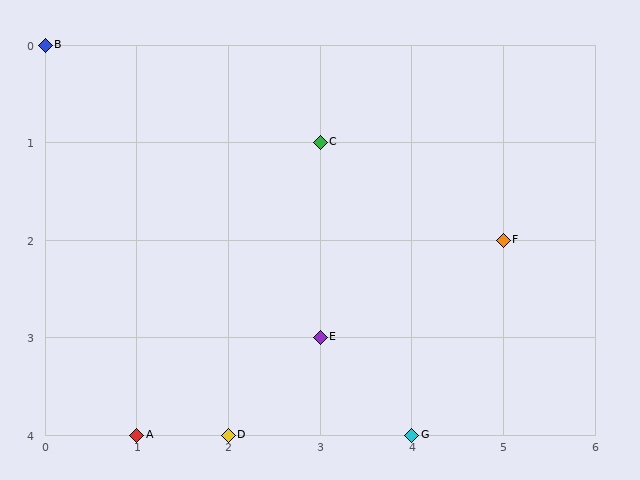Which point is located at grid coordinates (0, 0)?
Point B is at (0, 0).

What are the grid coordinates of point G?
Point G is at grid coordinates (4, 4).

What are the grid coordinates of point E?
Point E is at grid coordinates (3, 3).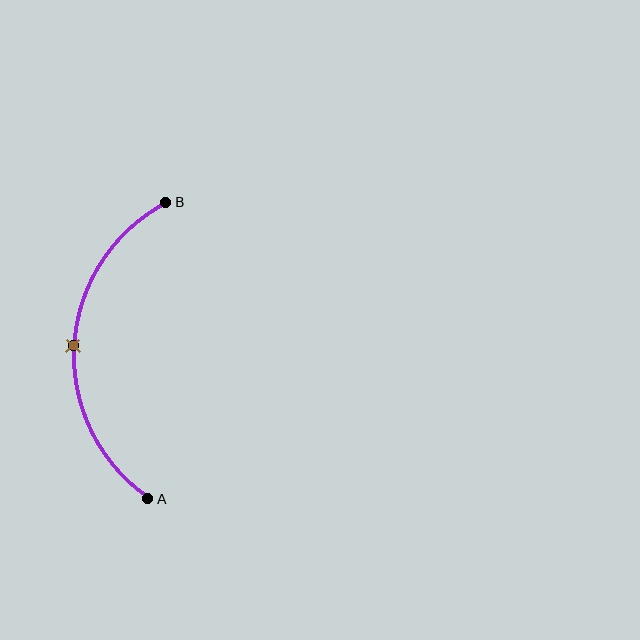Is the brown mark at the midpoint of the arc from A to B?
Yes. The brown mark lies on the arc at equal arc-length from both A and B — it is the arc midpoint.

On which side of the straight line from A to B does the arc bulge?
The arc bulges to the left of the straight line connecting A and B.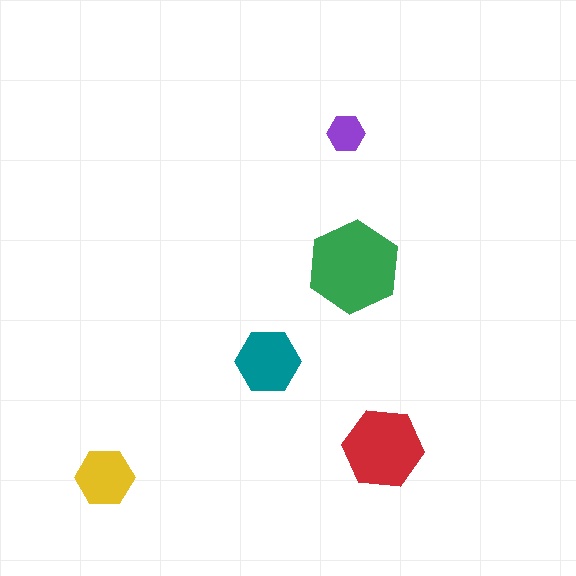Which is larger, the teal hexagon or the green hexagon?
The green one.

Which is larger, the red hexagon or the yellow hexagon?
The red one.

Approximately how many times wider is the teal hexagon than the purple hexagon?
About 1.5 times wider.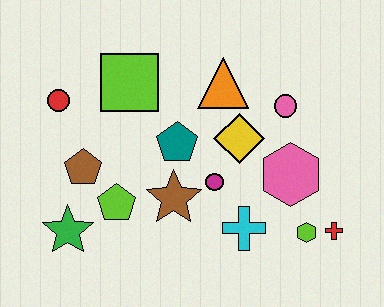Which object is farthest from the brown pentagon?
The red cross is farthest from the brown pentagon.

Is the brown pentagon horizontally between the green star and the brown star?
Yes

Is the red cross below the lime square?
Yes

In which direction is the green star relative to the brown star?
The green star is to the left of the brown star.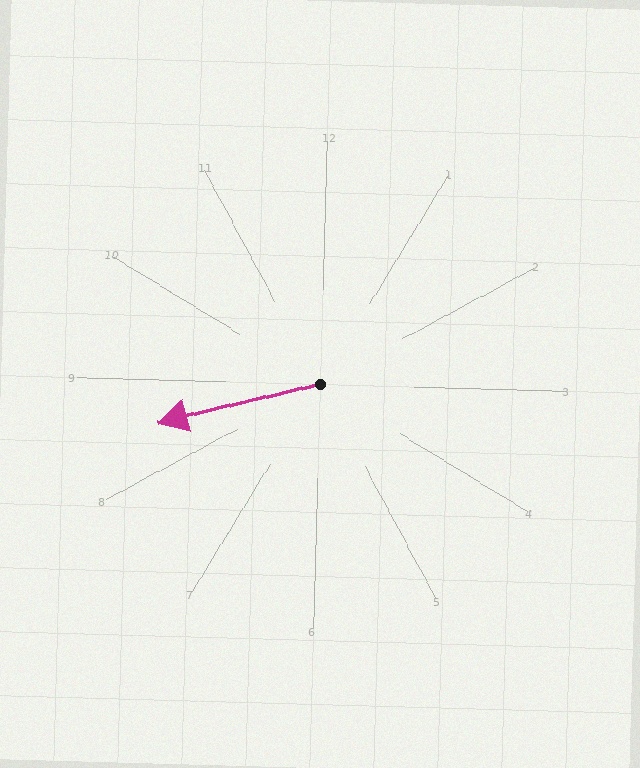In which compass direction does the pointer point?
West.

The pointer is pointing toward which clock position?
Roughly 9 o'clock.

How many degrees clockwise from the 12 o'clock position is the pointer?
Approximately 255 degrees.